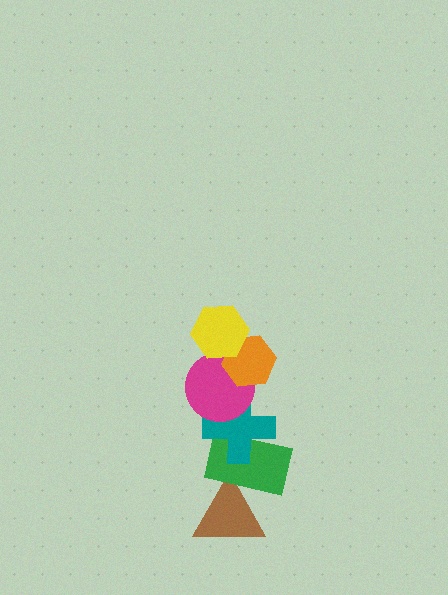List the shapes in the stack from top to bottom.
From top to bottom: the yellow hexagon, the orange hexagon, the magenta circle, the teal cross, the green rectangle, the brown triangle.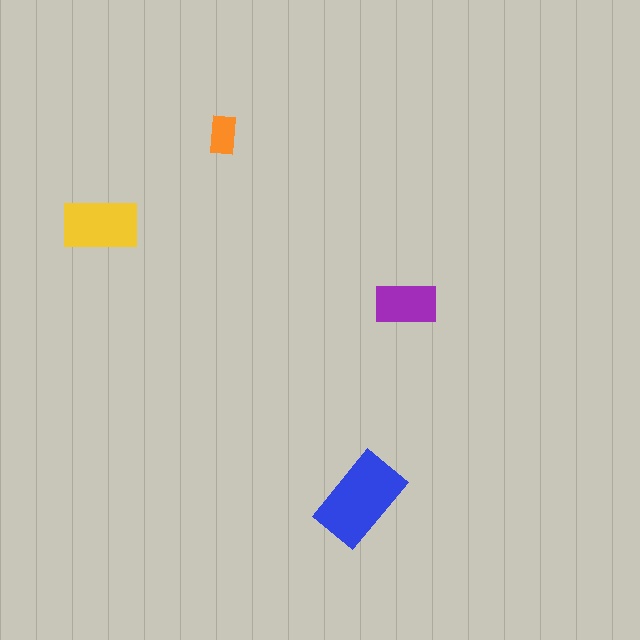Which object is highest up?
The orange rectangle is topmost.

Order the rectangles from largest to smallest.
the blue one, the yellow one, the purple one, the orange one.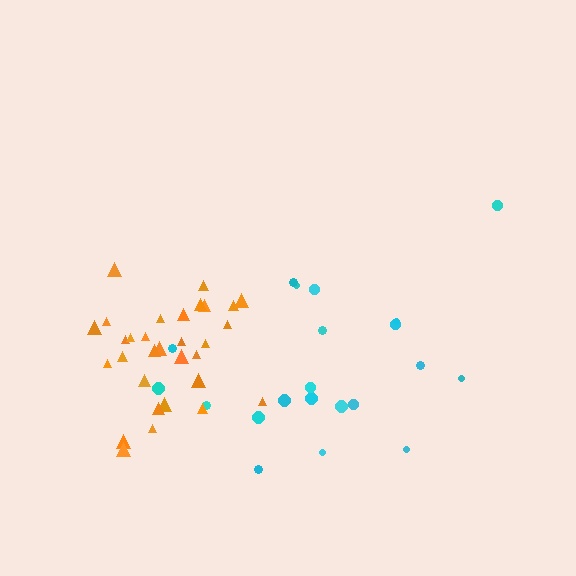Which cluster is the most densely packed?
Orange.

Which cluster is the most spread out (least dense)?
Cyan.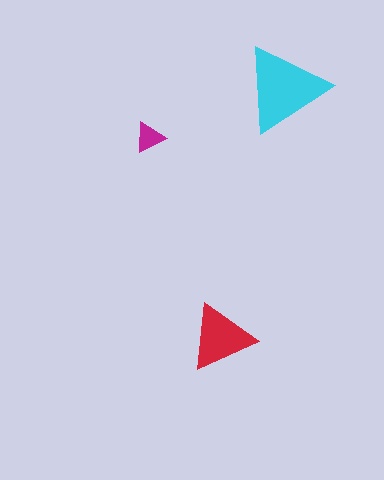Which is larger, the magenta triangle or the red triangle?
The red one.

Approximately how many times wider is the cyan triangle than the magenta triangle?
About 3 times wider.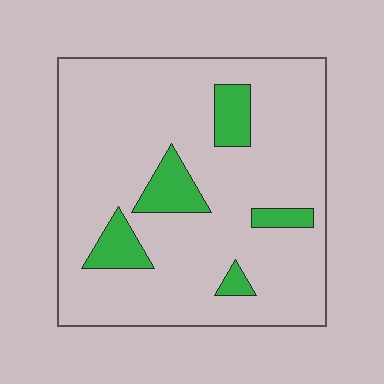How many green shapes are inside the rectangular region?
5.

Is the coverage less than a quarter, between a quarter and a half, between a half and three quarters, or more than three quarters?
Less than a quarter.